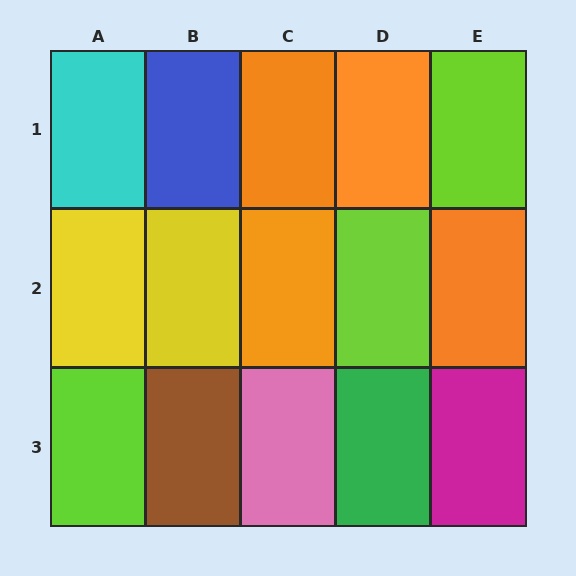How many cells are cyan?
1 cell is cyan.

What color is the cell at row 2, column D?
Lime.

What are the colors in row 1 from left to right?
Cyan, blue, orange, orange, lime.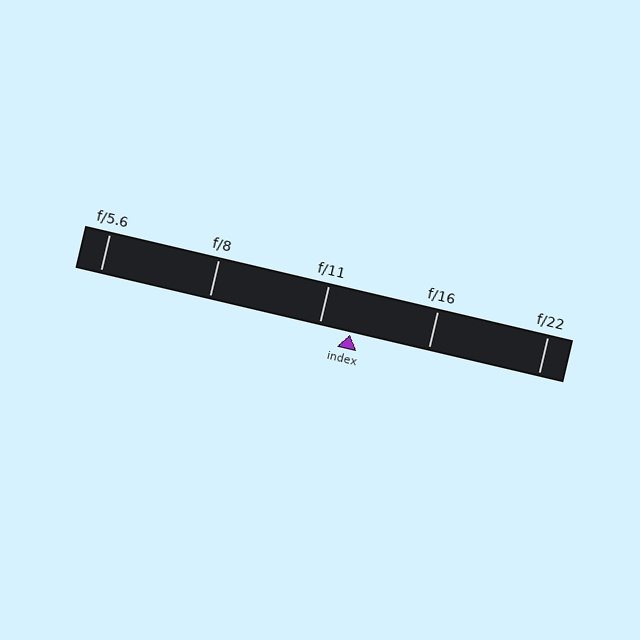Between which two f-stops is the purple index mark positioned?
The index mark is between f/11 and f/16.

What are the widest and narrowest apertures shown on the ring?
The widest aperture shown is f/5.6 and the narrowest is f/22.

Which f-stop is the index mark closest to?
The index mark is closest to f/11.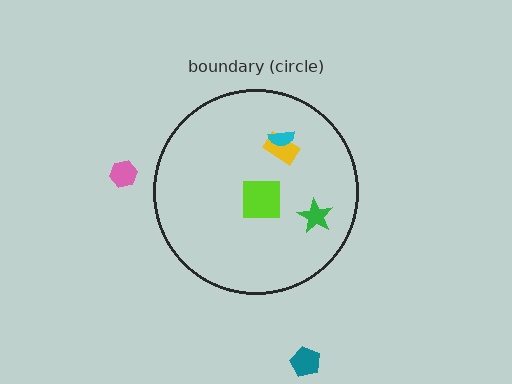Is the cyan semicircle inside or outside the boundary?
Inside.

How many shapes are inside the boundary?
4 inside, 2 outside.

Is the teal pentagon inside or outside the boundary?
Outside.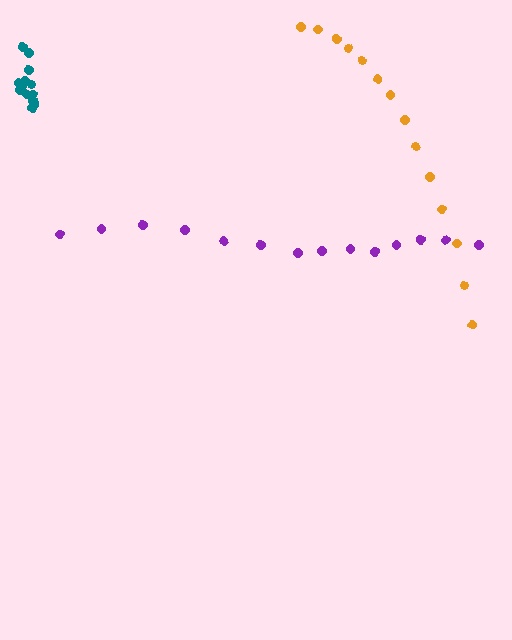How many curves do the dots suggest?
There are 3 distinct paths.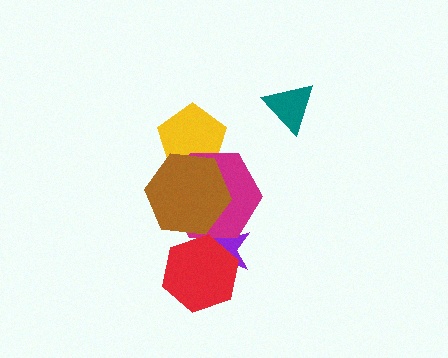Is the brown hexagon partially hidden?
No, no other shape covers it.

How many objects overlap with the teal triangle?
0 objects overlap with the teal triangle.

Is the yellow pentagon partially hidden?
Yes, it is partially covered by another shape.